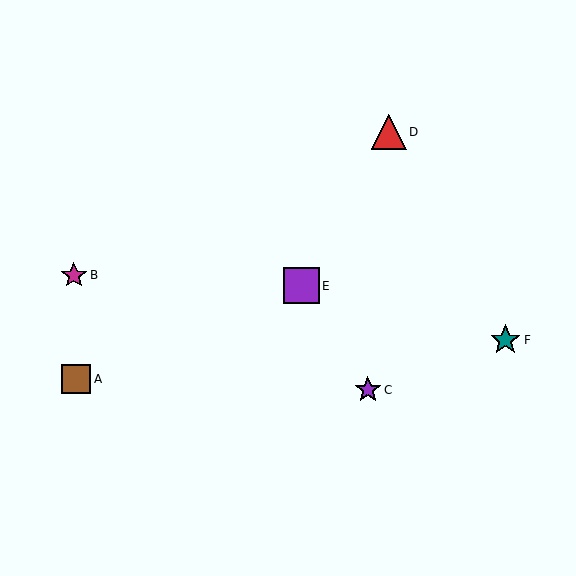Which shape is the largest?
The purple square (labeled E) is the largest.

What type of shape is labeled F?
Shape F is a teal star.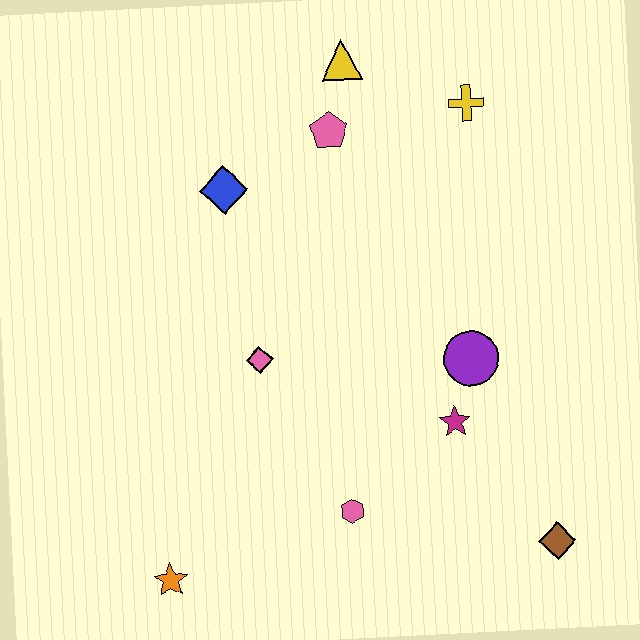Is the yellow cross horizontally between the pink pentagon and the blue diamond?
No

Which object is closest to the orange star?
The pink hexagon is closest to the orange star.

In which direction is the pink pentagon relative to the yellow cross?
The pink pentagon is to the left of the yellow cross.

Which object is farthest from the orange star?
The yellow cross is farthest from the orange star.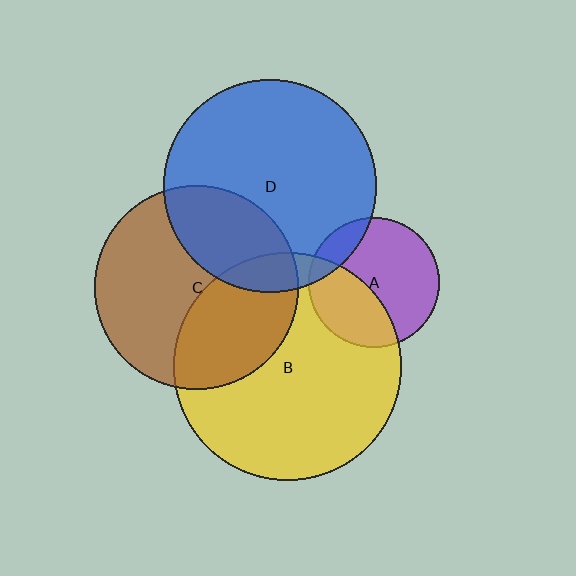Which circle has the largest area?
Circle B (yellow).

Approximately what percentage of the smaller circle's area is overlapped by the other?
Approximately 35%.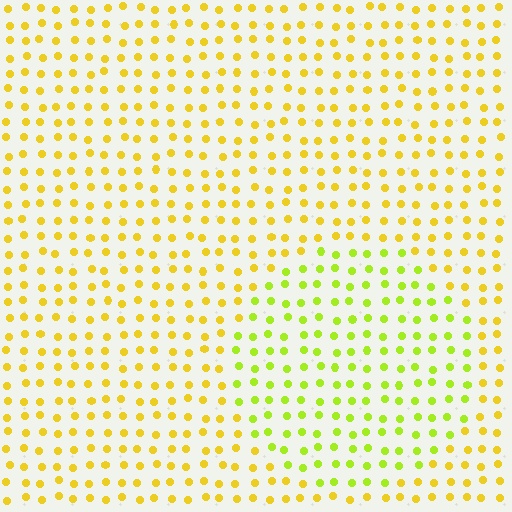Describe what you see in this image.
The image is filled with small yellow elements in a uniform arrangement. A circle-shaped region is visible where the elements are tinted to a slightly different hue, forming a subtle color boundary.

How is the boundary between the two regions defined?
The boundary is defined purely by a slight shift in hue (about 31 degrees). Spacing, size, and orientation are identical on both sides.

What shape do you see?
I see a circle.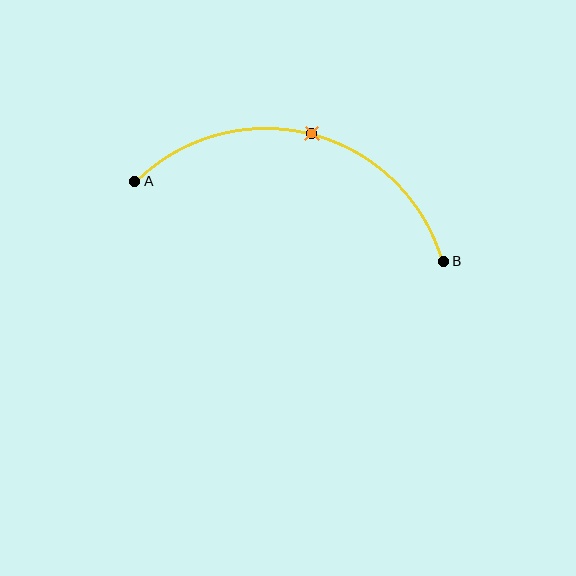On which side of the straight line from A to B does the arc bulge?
The arc bulges above the straight line connecting A and B.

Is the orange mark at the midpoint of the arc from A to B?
Yes. The orange mark lies on the arc at equal arc-length from both A and B — it is the arc midpoint.